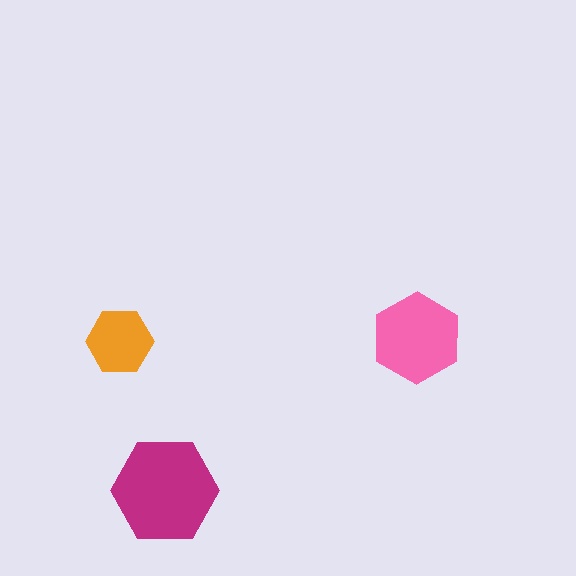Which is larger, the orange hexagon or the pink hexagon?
The pink one.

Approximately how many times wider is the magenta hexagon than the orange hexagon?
About 1.5 times wider.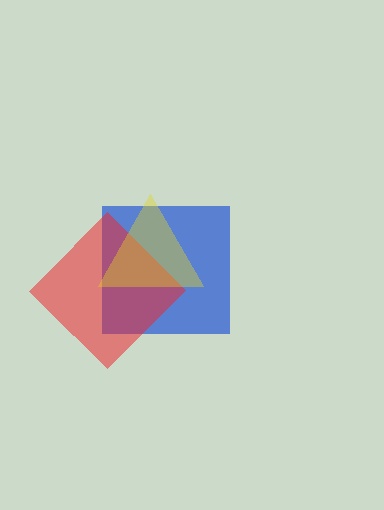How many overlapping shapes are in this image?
There are 3 overlapping shapes in the image.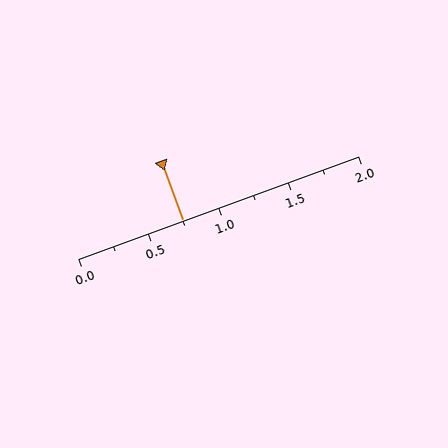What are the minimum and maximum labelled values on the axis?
The axis runs from 0.0 to 2.0.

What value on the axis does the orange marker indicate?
The marker indicates approximately 0.75.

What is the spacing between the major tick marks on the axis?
The major ticks are spaced 0.5 apart.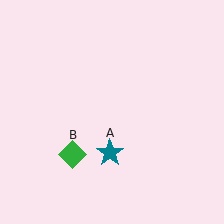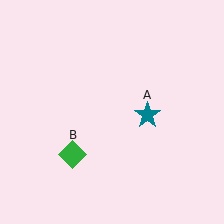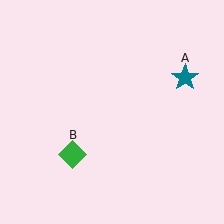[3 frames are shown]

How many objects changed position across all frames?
1 object changed position: teal star (object A).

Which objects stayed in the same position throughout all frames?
Green diamond (object B) remained stationary.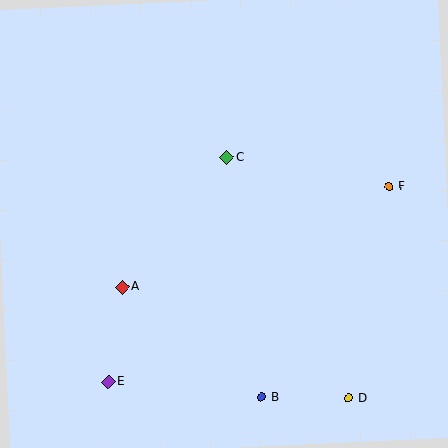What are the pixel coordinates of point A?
Point A is at (122, 287).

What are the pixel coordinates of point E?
Point E is at (108, 382).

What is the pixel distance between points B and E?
The distance between B and E is 154 pixels.